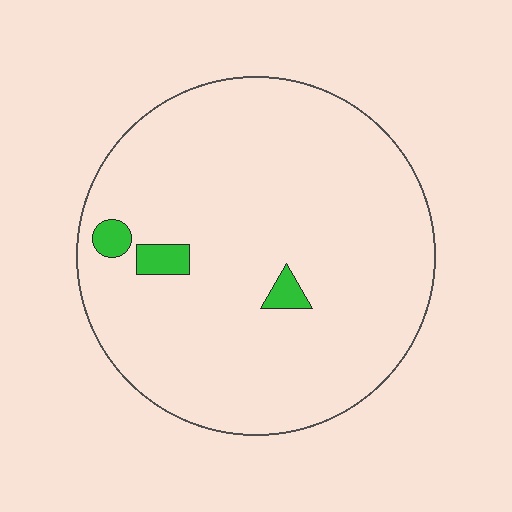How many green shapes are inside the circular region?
3.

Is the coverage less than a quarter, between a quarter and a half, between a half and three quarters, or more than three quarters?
Less than a quarter.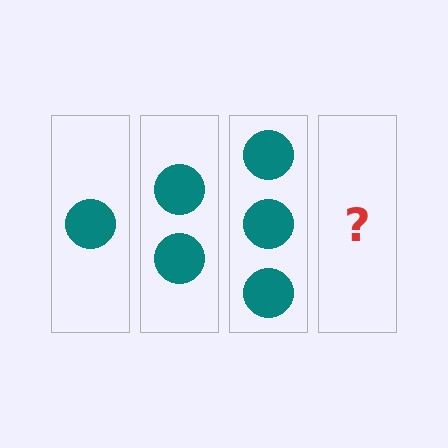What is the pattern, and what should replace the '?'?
The pattern is that each step adds one more circle. The '?' should be 4 circles.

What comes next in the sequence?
The next element should be 4 circles.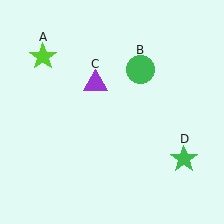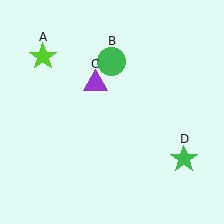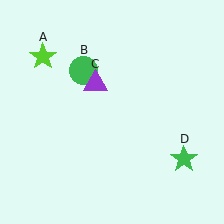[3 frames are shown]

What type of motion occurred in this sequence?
The green circle (object B) rotated counterclockwise around the center of the scene.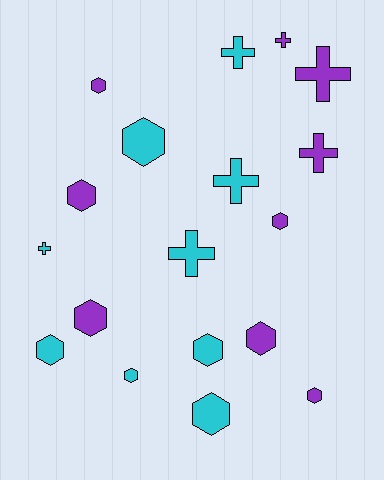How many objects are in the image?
There are 18 objects.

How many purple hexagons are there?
There are 6 purple hexagons.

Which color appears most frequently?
Purple, with 9 objects.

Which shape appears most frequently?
Hexagon, with 11 objects.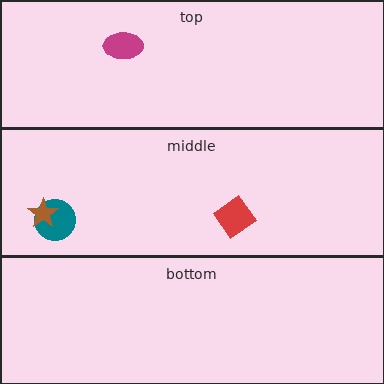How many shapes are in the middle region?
3.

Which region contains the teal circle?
The middle region.